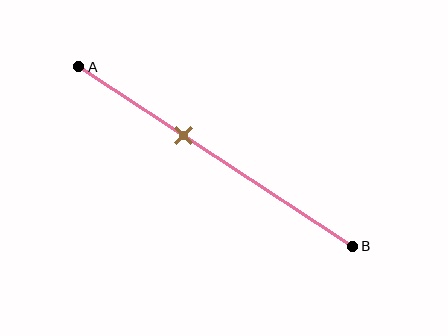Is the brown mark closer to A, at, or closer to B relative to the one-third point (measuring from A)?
The brown mark is closer to point B than the one-third point of segment AB.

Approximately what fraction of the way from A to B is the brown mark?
The brown mark is approximately 40% of the way from A to B.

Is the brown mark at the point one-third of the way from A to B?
No, the mark is at about 40% from A, not at the 33% one-third point.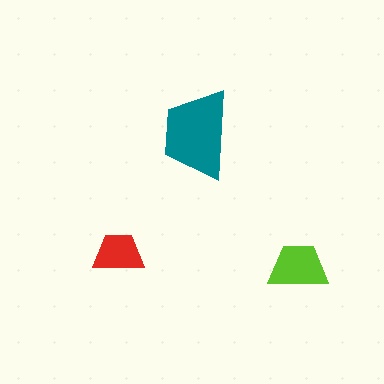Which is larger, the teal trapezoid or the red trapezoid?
The teal one.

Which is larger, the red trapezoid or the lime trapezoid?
The lime one.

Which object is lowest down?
The lime trapezoid is bottommost.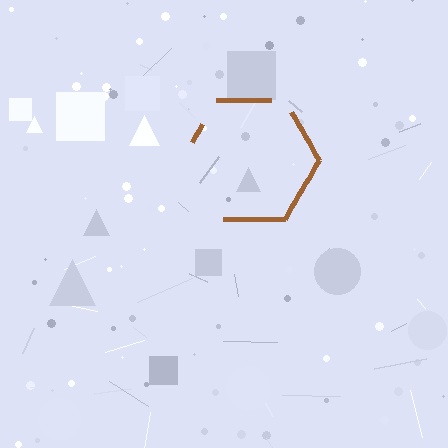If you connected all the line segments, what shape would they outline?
They would outline a hexagon.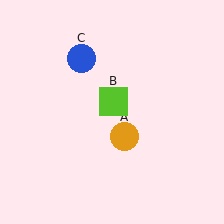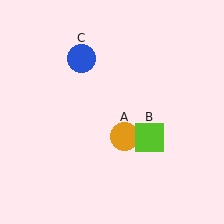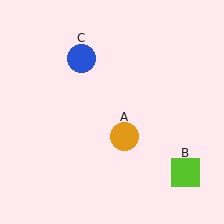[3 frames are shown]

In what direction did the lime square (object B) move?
The lime square (object B) moved down and to the right.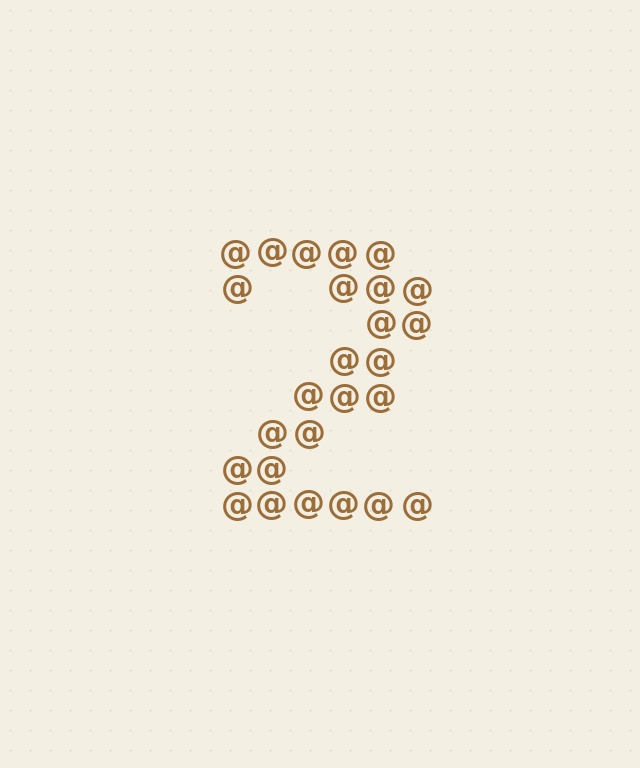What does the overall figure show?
The overall figure shows the digit 2.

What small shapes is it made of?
It is made of small at signs.